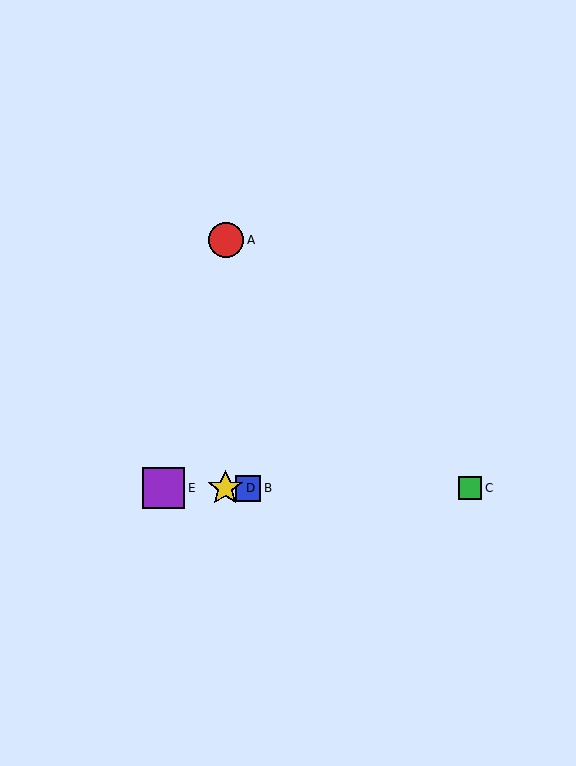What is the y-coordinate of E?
Object E is at y≈488.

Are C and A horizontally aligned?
No, C is at y≈488 and A is at y≈240.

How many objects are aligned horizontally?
4 objects (B, C, D, E) are aligned horizontally.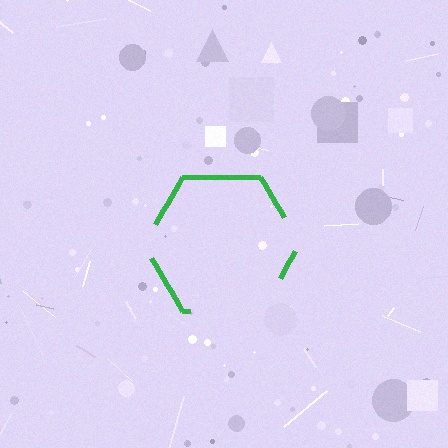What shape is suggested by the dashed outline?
The dashed outline suggests a hexagon.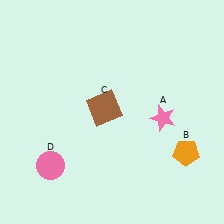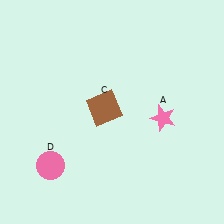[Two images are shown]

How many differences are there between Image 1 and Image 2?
There is 1 difference between the two images.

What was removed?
The orange pentagon (B) was removed in Image 2.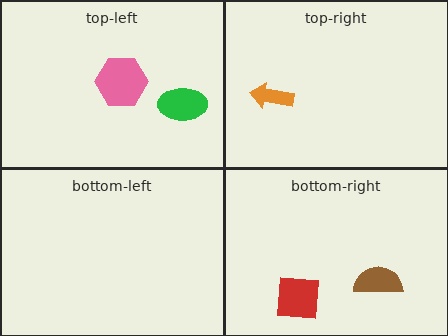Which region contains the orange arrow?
The top-right region.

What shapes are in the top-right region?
The orange arrow.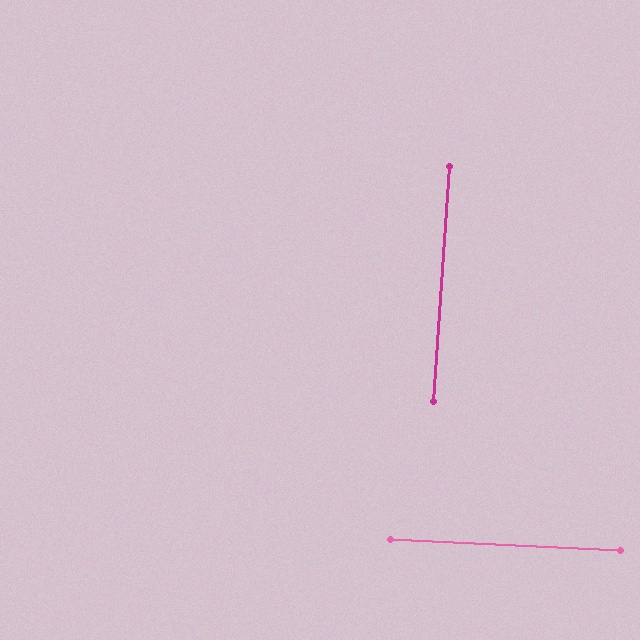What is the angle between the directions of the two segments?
Approximately 89 degrees.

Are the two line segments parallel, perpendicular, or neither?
Perpendicular — they meet at approximately 89°.